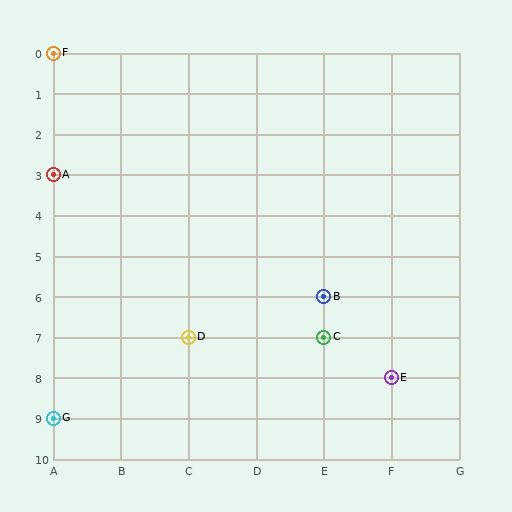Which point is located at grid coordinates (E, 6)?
Point B is at (E, 6).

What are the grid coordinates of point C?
Point C is at grid coordinates (E, 7).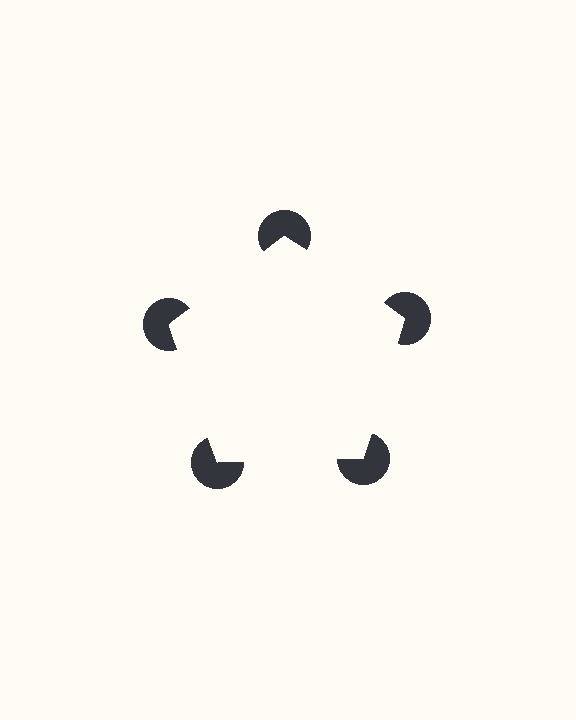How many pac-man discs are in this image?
There are 5 — one at each vertex of the illusory pentagon.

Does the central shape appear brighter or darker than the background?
It typically appears slightly brighter than the background, even though no actual brightness change is drawn.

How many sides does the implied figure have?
5 sides.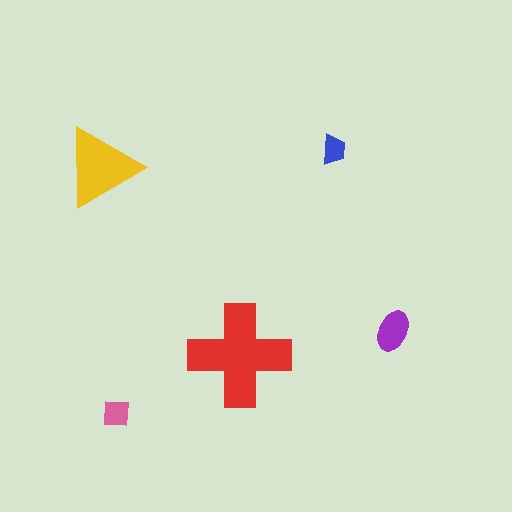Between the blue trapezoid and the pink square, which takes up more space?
The pink square.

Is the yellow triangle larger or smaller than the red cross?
Smaller.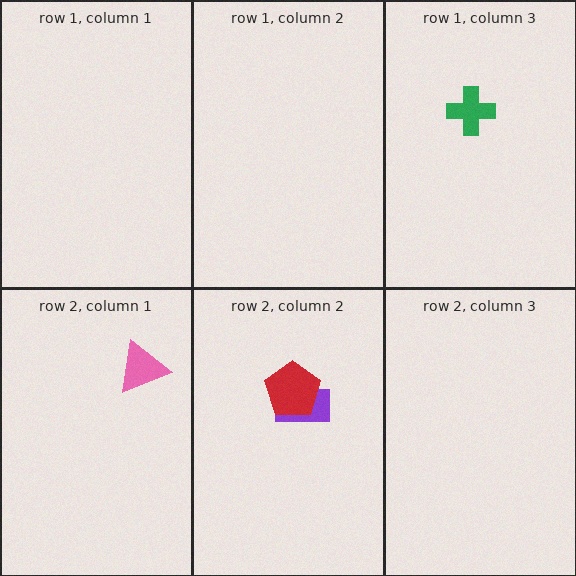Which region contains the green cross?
The row 1, column 3 region.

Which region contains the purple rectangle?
The row 2, column 2 region.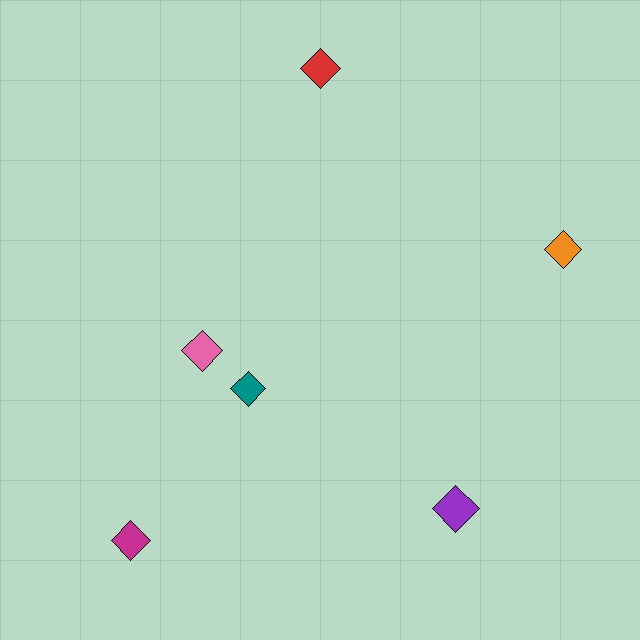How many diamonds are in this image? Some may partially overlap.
There are 6 diamonds.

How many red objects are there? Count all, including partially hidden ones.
There is 1 red object.